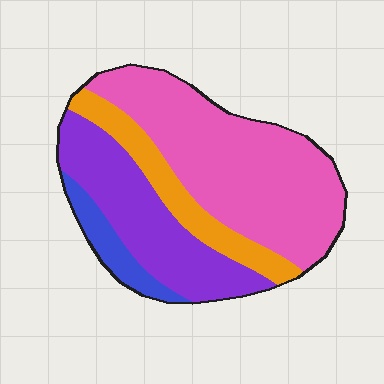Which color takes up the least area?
Blue, at roughly 10%.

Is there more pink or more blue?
Pink.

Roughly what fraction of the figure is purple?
Purple covers 28% of the figure.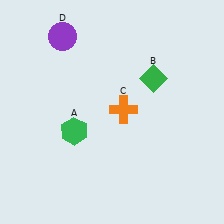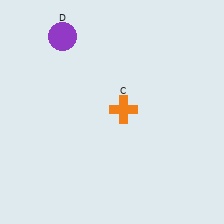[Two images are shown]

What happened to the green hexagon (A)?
The green hexagon (A) was removed in Image 2. It was in the bottom-left area of Image 1.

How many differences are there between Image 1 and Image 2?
There are 2 differences between the two images.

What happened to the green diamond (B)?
The green diamond (B) was removed in Image 2. It was in the top-right area of Image 1.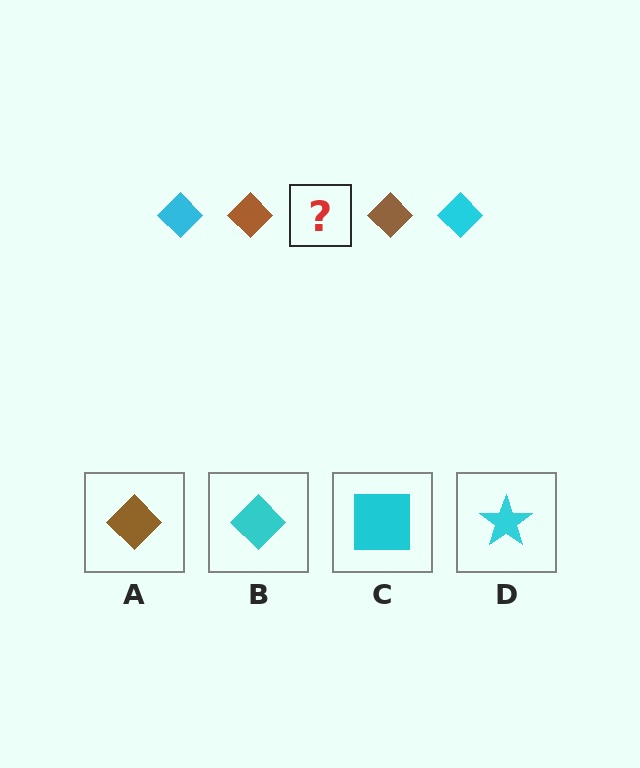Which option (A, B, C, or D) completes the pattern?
B.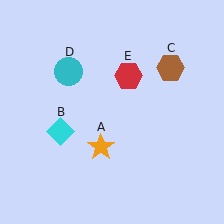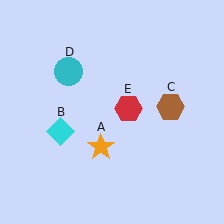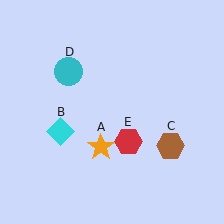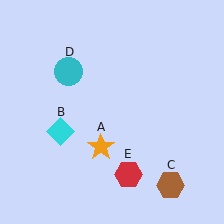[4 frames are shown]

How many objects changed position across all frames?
2 objects changed position: brown hexagon (object C), red hexagon (object E).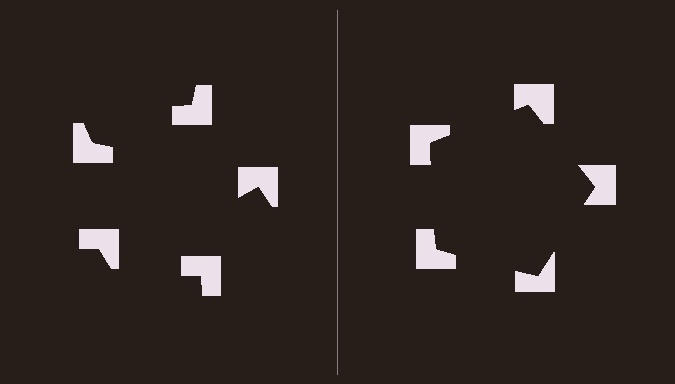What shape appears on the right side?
An illusory pentagon.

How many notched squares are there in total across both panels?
10 — 5 on each side.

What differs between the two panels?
The notched squares are positioned identically on both sides; only the wedge orientations differ. On the right they align to a pentagon; on the left they are misaligned.